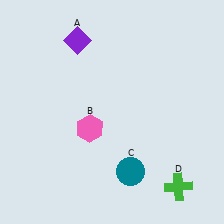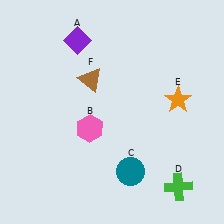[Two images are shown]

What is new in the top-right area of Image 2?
An orange star (E) was added in the top-right area of Image 2.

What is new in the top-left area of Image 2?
A brown triangle (F) was added in the top-left area of Image 2.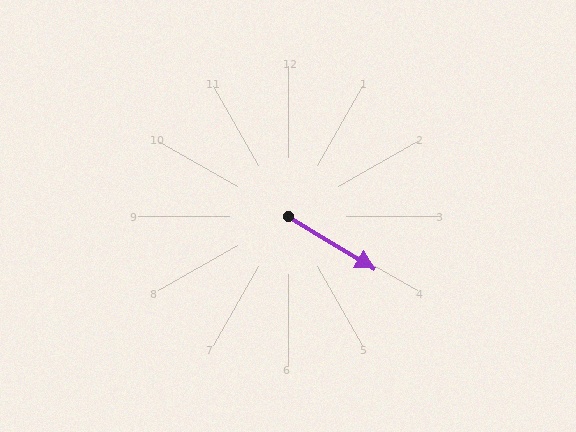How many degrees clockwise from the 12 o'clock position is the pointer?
Approximately 121 degrees.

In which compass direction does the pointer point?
Southeast.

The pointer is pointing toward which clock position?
Roughly 4 o'clock.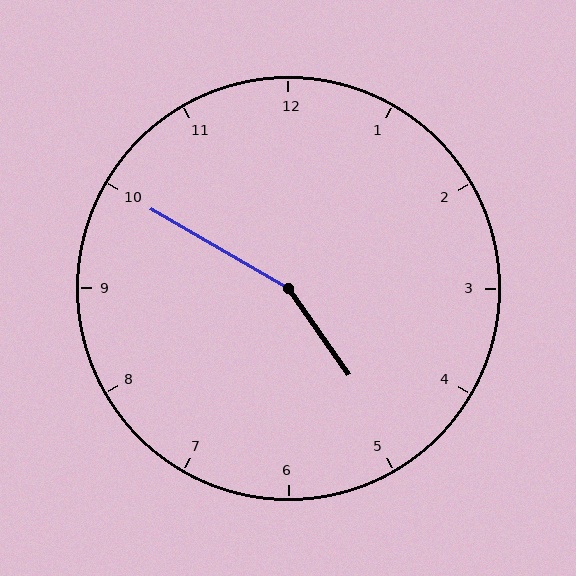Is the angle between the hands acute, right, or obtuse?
It is obtuse.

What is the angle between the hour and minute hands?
Approximately 155 degrees.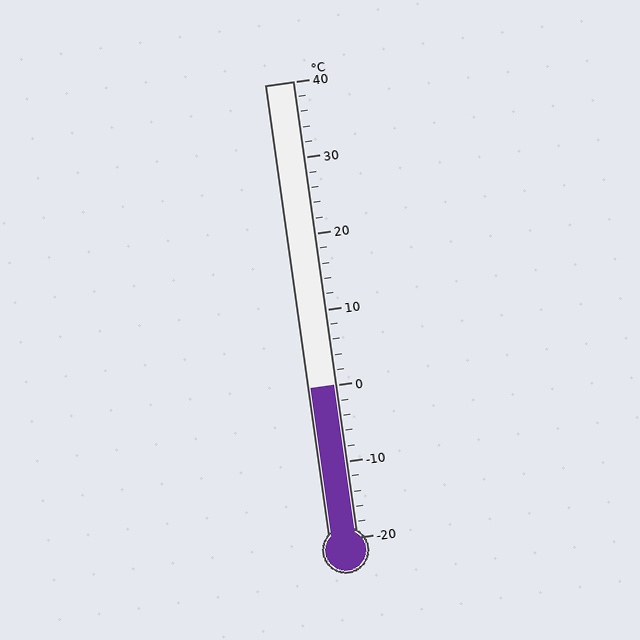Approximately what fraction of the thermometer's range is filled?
The thermometer is filled to approximately 35% of its range.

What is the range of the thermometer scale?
The thermometer scale ranges from -20°C to 40°C.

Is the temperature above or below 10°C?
The temperature is below 10°C.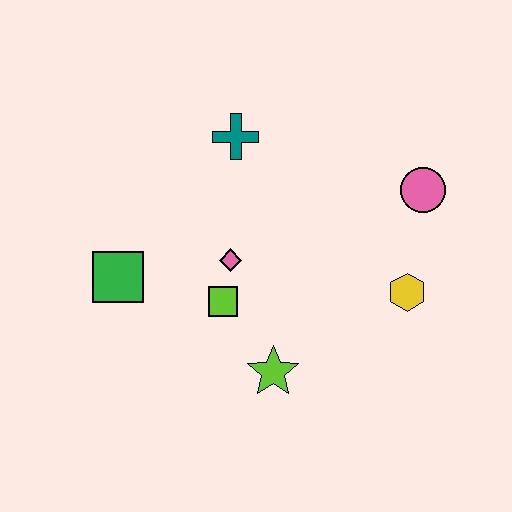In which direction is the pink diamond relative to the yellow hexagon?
The pink diamond is to the left of the yellow hexagon.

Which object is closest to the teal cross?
The pink diamond is closest to the teal cross.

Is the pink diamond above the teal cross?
No